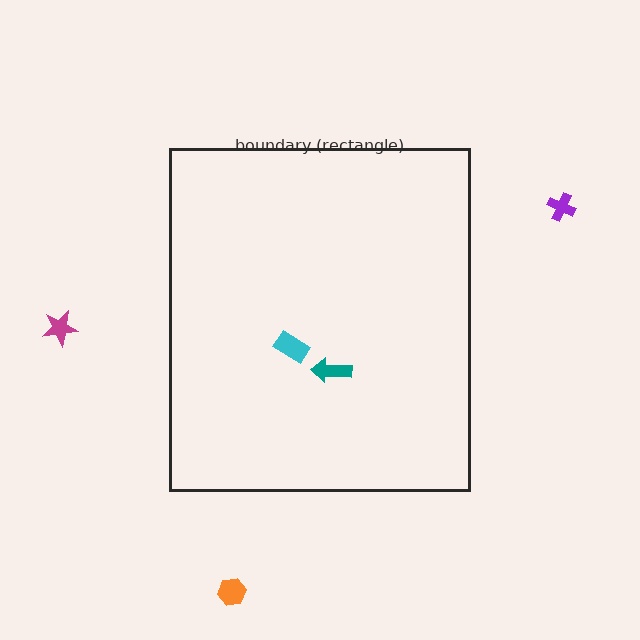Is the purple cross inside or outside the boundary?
Outside.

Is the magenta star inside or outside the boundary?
Outside.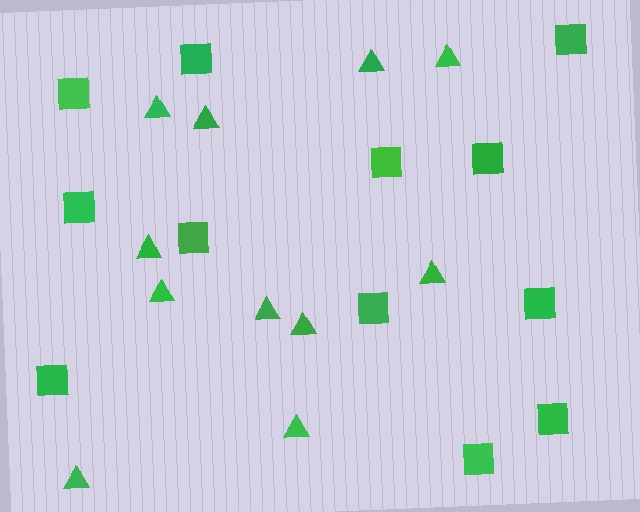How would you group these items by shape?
There are 2 groups: one group of squares (12) and one group of triangles (11).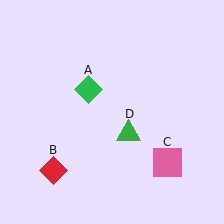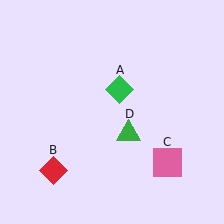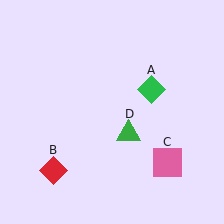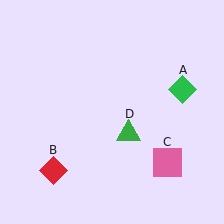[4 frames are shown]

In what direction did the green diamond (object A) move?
The green diamond (object A) moved right.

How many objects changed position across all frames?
1 object changed position: green diamond (object A).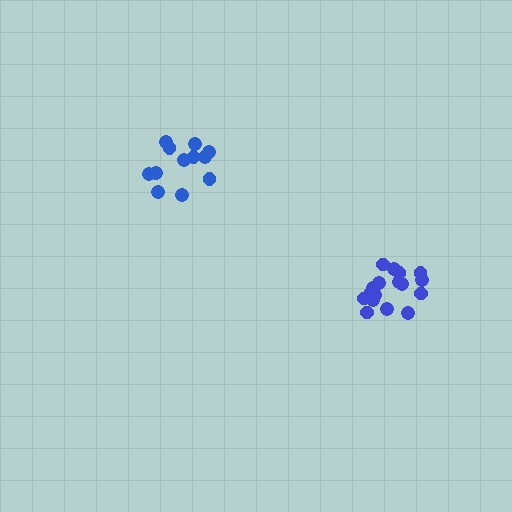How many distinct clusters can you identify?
There are 2 distinct clusters.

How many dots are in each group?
Group 1: 17 dots, Group 2: 12 dots (29 total).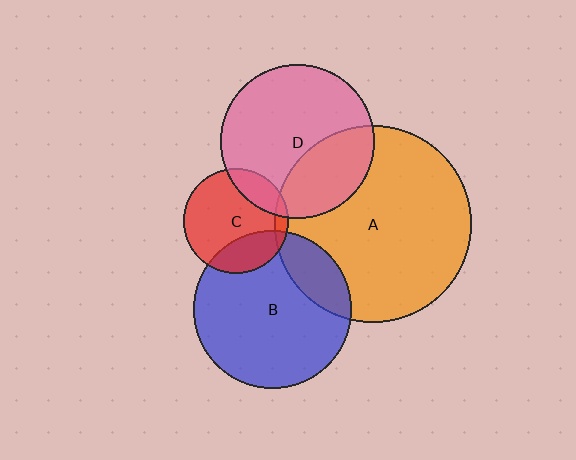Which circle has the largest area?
Circle A (orange).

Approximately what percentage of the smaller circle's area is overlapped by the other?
Approximately 30%.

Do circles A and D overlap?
Yes.